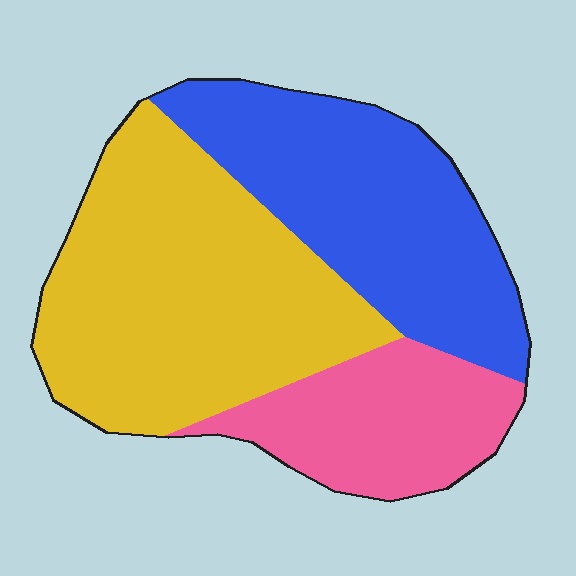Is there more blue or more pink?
Blue.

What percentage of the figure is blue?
Blue takes up about one third (1/3) of the figure.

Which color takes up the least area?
Pink, at roughly 20%.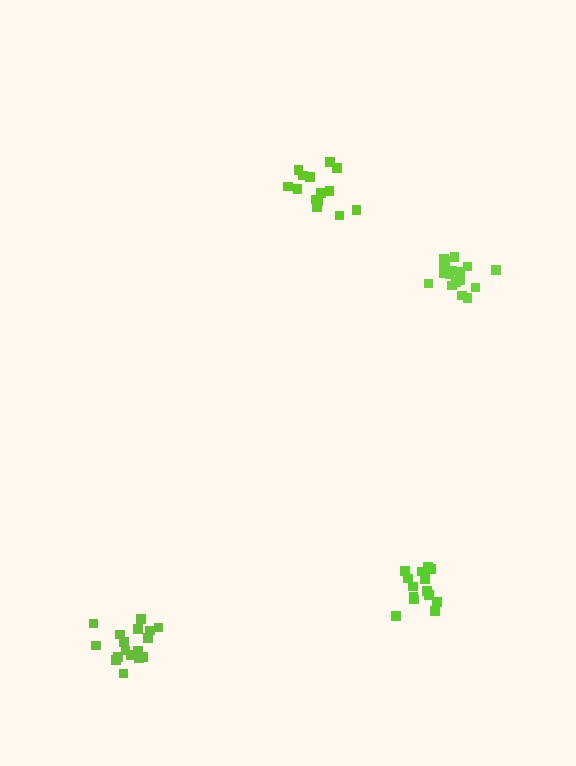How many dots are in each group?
Group 1: 14 dots, Group 2: 14 dots, Group 3: 17 dots, Group 4: 17 dots (62 total).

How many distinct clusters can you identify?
There are 4 distinct clusters.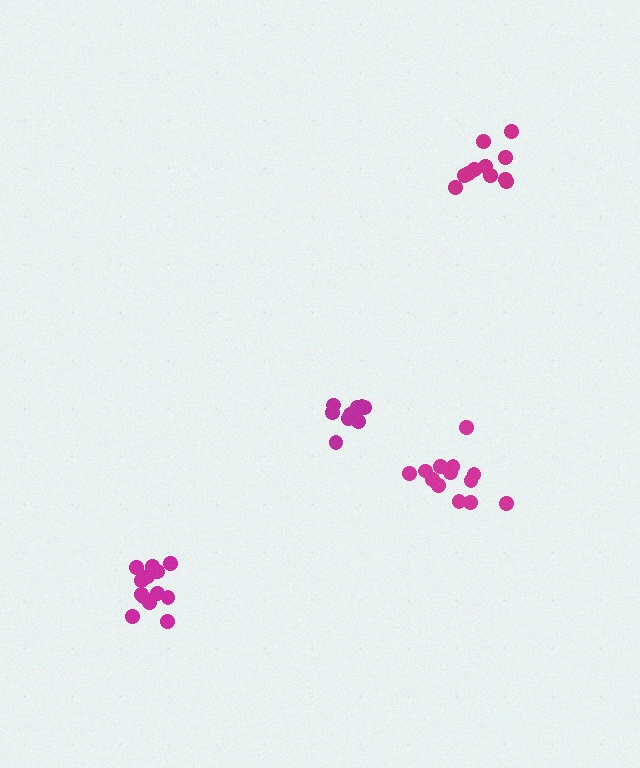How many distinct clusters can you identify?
There are 4 distinct clusters.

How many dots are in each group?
Group 1: 11 dots, Group 2: 13 dots, Group 3: 13 dots, Group 4: 10 dots (47 total).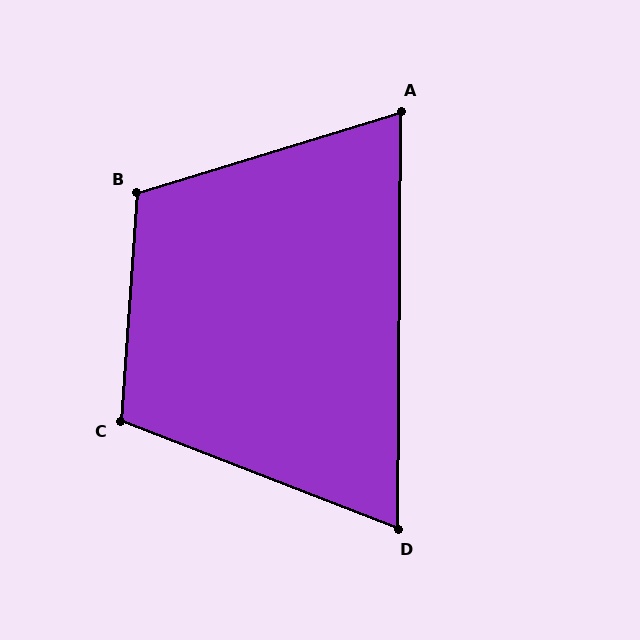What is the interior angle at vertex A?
Approximately 73 degrees (acute).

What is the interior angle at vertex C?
Approximately 107 degrees (obtuse).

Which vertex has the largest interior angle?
B, at approximately 111 degrees.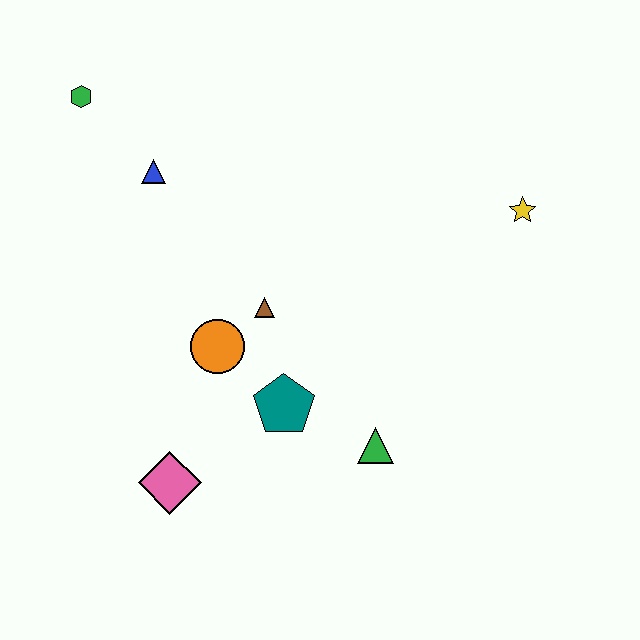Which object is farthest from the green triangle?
The green hexagon is farthest from the green triangle.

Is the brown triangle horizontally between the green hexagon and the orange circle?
No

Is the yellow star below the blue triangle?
Yes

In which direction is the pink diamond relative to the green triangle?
The pink diamond is to the left of the green triangle.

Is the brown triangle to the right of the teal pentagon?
No